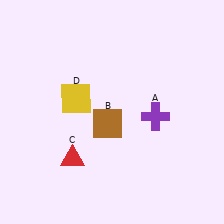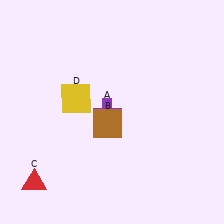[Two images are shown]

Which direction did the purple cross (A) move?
The purple cross (A) moved left.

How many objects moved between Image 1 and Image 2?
2 objects moved between the two images.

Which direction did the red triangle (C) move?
The red triangle (C) moved left.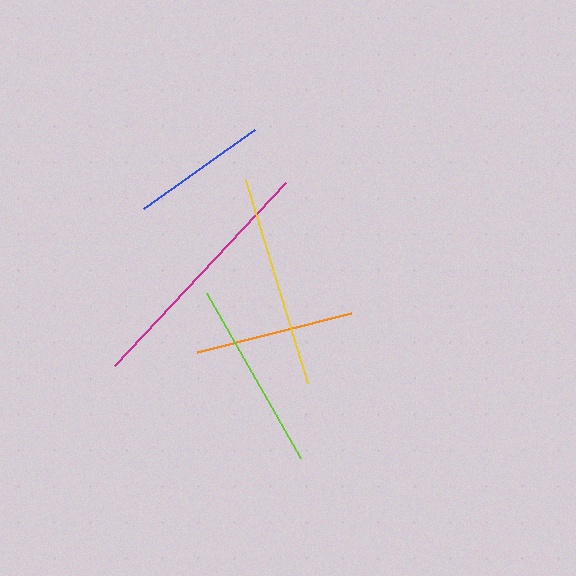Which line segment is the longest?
The magenta line is the longest at approximately 250 pixels.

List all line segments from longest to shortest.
From longest to shortest: magenta, yellow, lime, orange, blue.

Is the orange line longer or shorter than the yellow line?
The yellow line is longer than the orange line.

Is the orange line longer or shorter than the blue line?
The orange line is longer than the blue line.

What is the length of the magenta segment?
The magenta segment is approximately 250 pixels long.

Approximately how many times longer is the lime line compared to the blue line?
The lime line is approximately 1.4 times the length of the blue line.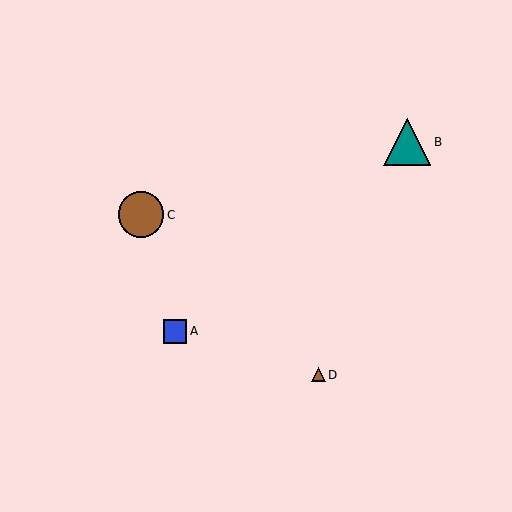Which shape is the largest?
The teal triangle (labeled B) is the largest.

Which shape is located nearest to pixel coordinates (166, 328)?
The blue square (labeled A) at (175, 331) is nearest to that location.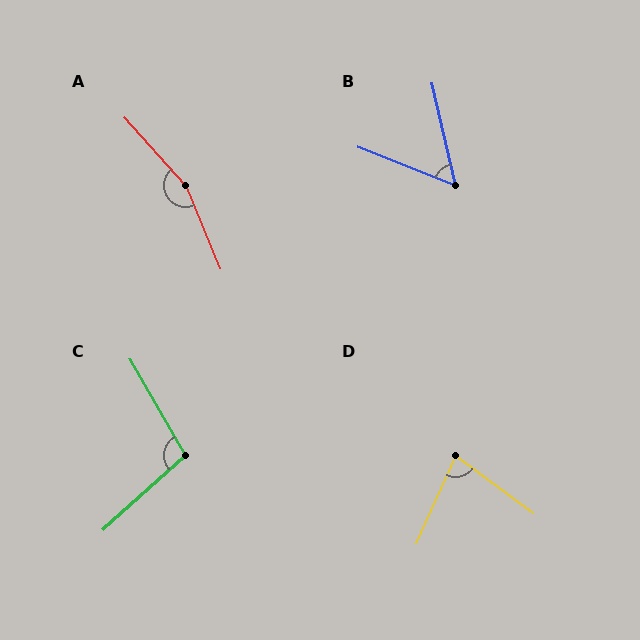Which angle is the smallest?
B, at approximately 56 degrees.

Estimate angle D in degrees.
Approximately 77 degrees.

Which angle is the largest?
A, at approximately 161 degrees.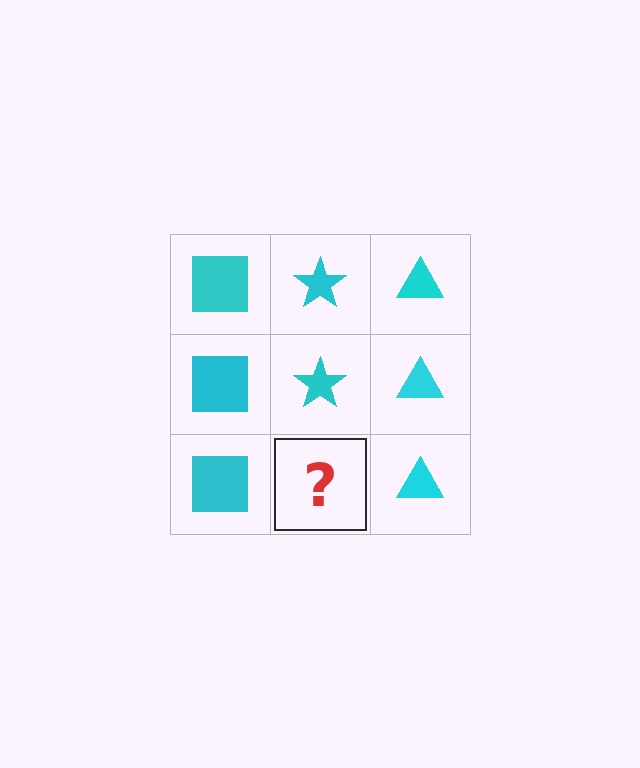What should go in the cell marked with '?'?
The missing cell should contain a cyan star.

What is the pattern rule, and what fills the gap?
The rule is that each column has a consistent shape. The gap should be filled with a cyan star.